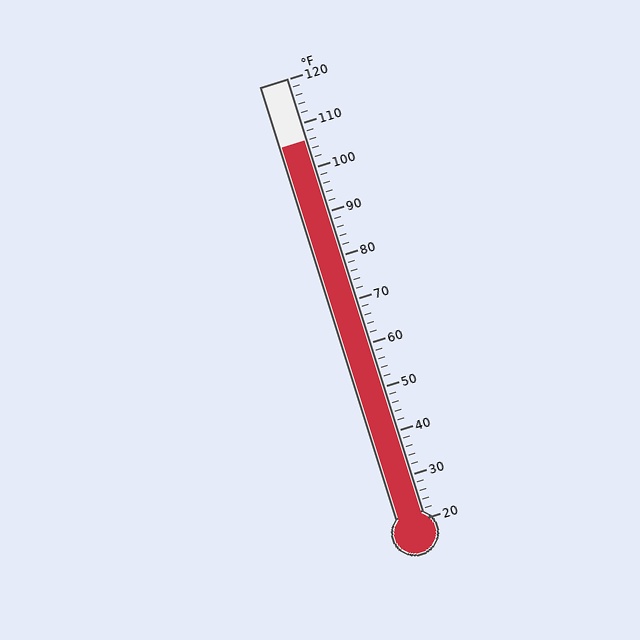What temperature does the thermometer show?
The thermometer shows approximately 106°F.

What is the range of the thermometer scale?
The thermometer scale ranges from 20°F to 120°F.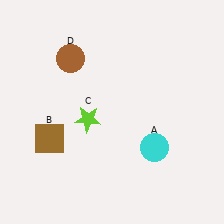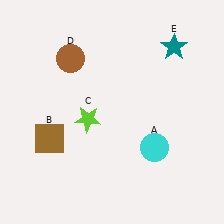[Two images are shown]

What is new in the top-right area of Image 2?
A teal star (E) was added in the top-right area of Image 2.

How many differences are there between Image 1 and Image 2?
There is 1 difference between the two images.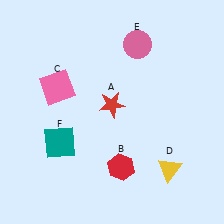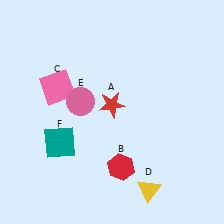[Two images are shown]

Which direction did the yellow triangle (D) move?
The yellow triangle (D) moved down.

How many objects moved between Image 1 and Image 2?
2 objects moved between the two images.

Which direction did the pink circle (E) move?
The pink circle (E) moved left.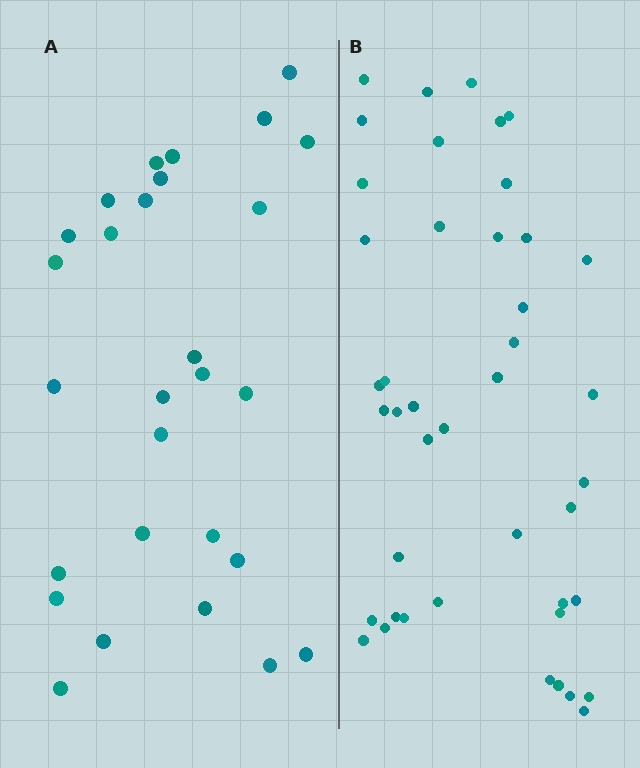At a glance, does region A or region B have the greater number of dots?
Region B (the right region) has more dots.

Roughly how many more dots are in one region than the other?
Region B has approximately 15 more dots than region A.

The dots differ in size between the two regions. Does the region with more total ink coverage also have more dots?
No. Region A has more total ink coverage because its dots are larger, but region B actually contains more individual dots. Total area can be misleading — the number of items is what matters here.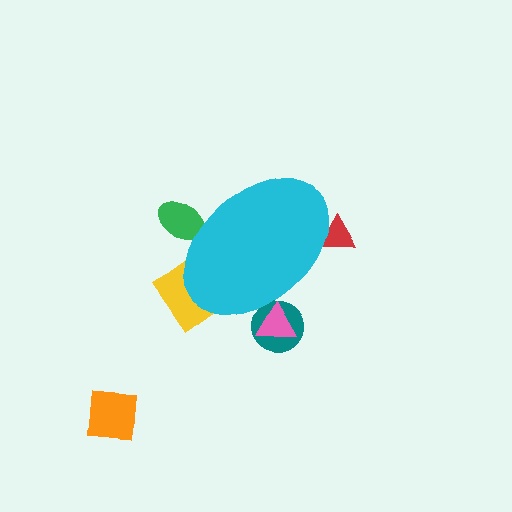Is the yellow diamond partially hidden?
Yes, the yellow diamond is partially hidden behind the cyan ellipse.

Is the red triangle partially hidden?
Yes, the red triangle is partially hidden behind the cyan ellipse.